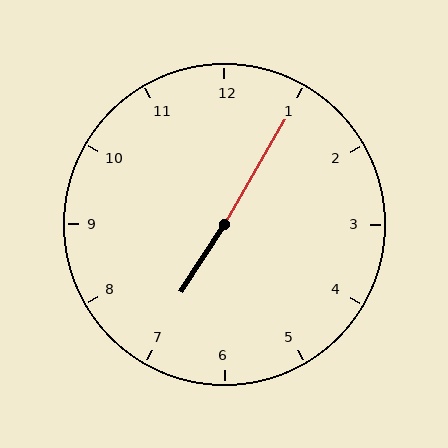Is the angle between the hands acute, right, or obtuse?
It is obtuse.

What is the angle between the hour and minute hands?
Approximately 178 degrees.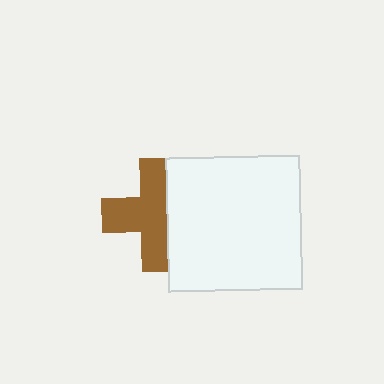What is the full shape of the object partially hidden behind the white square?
The partially hidden object is a brown cross.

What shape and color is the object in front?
The object in front is a white square.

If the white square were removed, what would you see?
You would see the complete brown cross.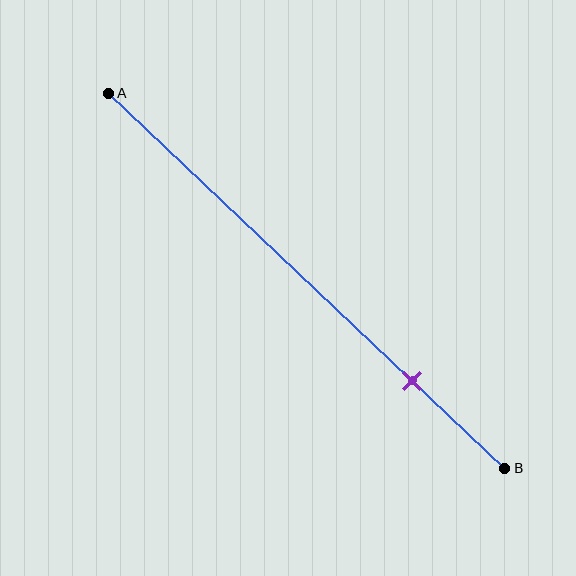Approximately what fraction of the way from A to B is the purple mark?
The purple mark is approximately 75% of the way from A to B.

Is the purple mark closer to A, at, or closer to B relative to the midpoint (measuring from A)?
The purple mark is closer to point B than the midpoint of segment AB.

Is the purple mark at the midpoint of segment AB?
No, the mark is at about 75% from A, not at the 50% midpoint.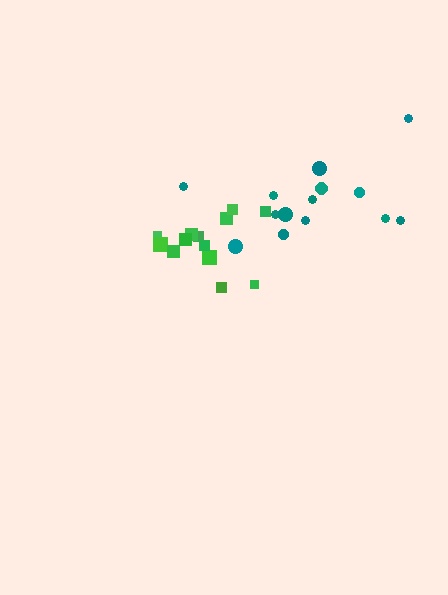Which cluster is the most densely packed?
Green.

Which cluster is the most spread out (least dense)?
Teal.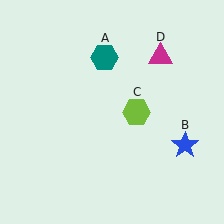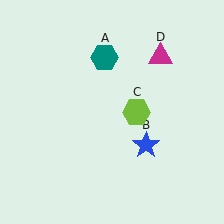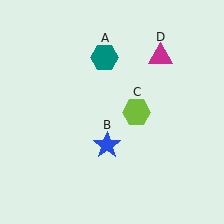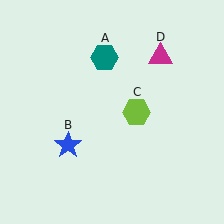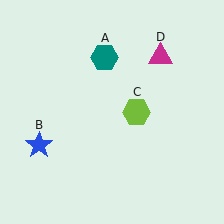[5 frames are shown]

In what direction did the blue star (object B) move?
The blue star (object B) moved left.